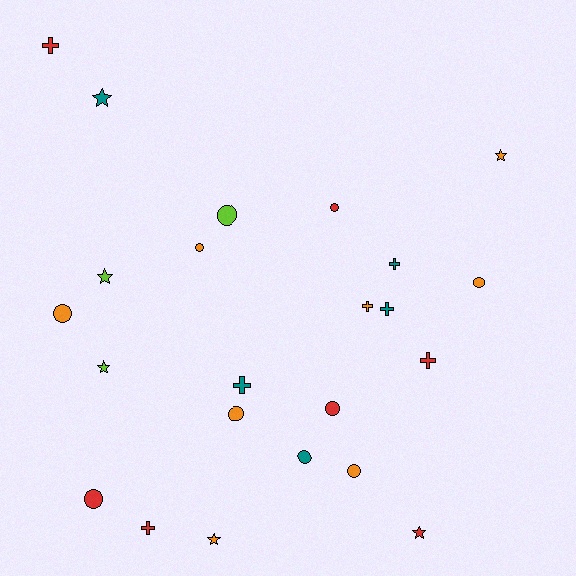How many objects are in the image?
There are 23 objects.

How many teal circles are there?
There is 1 teal circle.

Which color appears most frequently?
Orange, with 8 objects.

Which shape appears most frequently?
Circle, with 10 objects.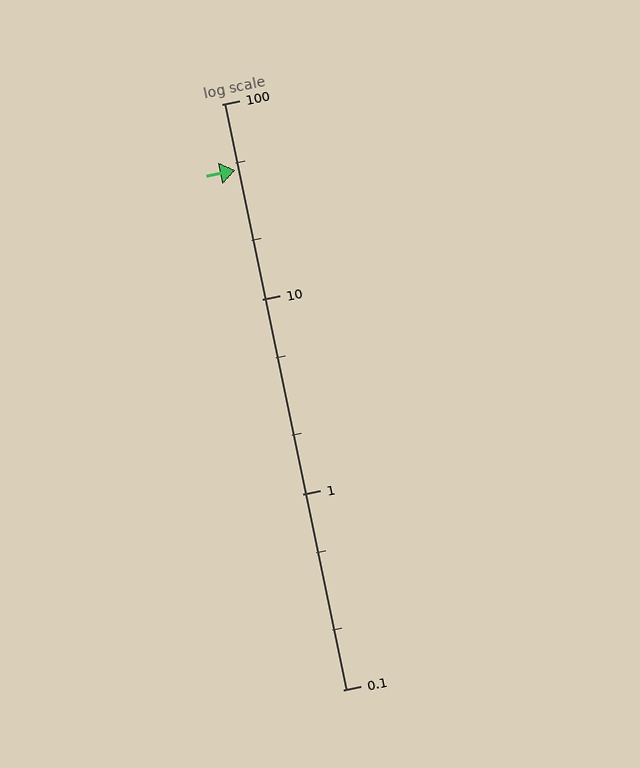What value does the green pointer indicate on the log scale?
The pointer indicates approximately 46.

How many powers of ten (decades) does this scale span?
The scale spans 3 decades, from 0.1 to 100.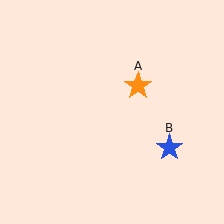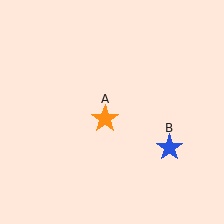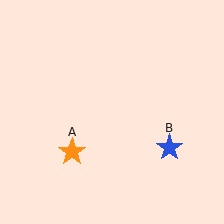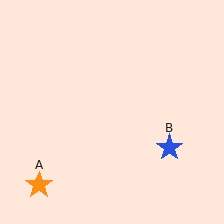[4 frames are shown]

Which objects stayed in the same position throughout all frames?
Blue star (object B) remained stationary.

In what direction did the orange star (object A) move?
The orange star (object A) moved down and to the left.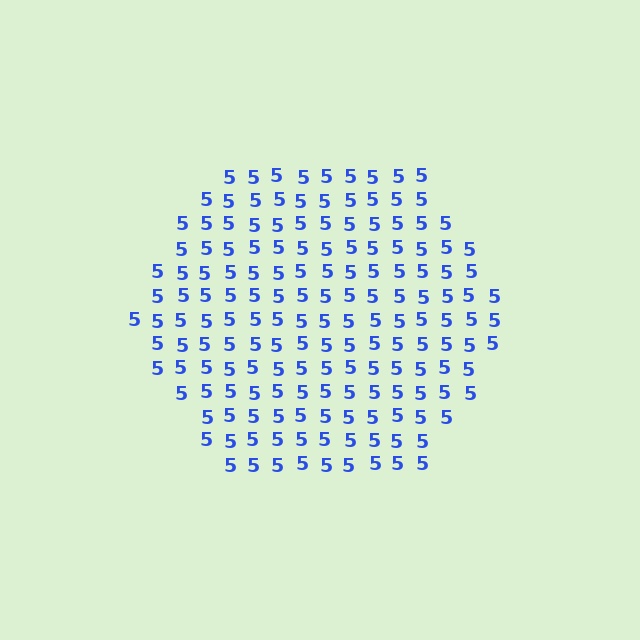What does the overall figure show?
The overall figure shows a hexagon.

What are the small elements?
The small elements are digit 5's.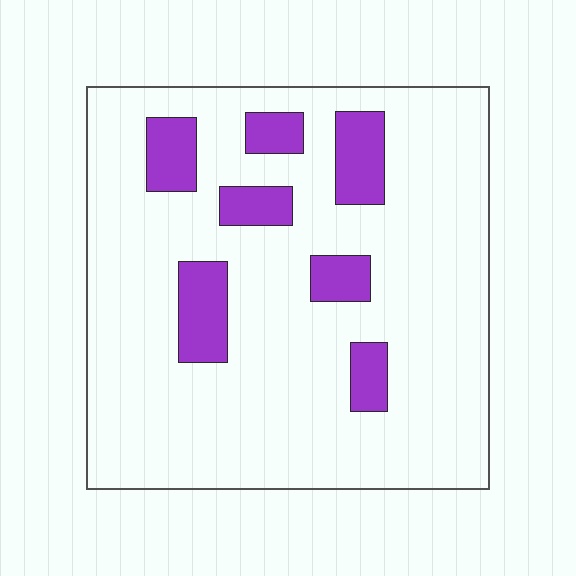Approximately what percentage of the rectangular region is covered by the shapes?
Approximately 15%.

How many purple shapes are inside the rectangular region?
7.